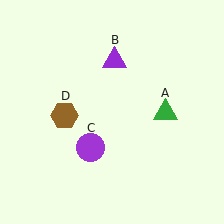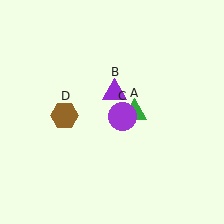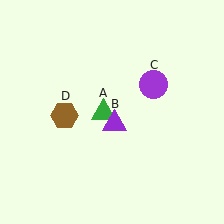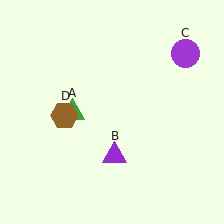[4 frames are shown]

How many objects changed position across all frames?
3 objects changed position: green triangle (object A), purple triangle (object B), purple circle (object C).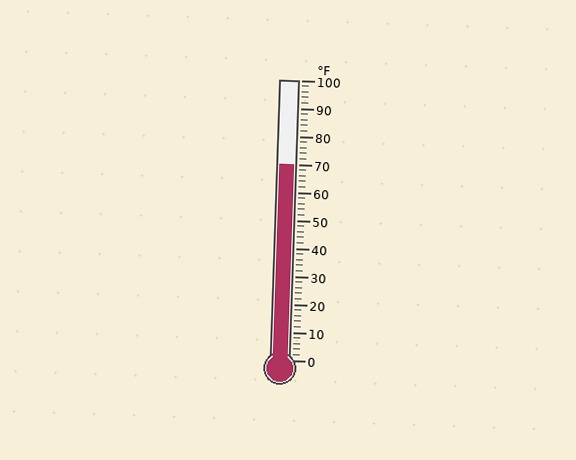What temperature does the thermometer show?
The thermometer shows approximately 70°F.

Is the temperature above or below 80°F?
The temperature is below 80°F.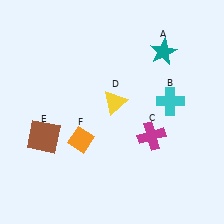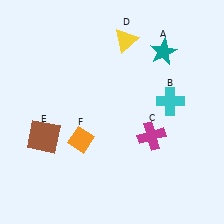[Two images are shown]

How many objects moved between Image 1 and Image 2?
1 object moved between the two images.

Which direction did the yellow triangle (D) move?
The yellow triangle (D) moved up.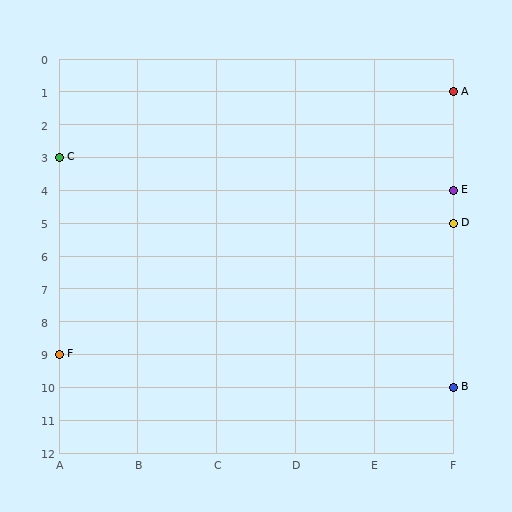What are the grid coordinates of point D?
Point D is at grid coordinates (F, 5).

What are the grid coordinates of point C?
Point C is at grid coordinates (A, 3).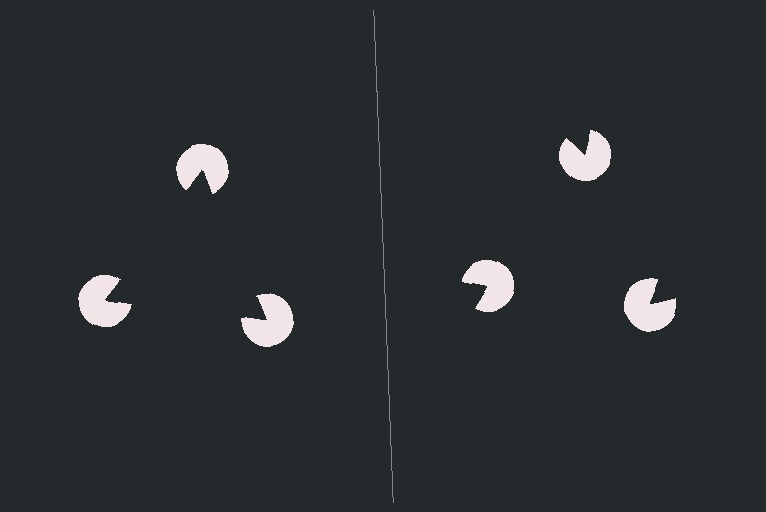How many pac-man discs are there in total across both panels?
6 — 3 on each side.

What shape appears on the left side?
An illusory triangle.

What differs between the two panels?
The pac-man discs are positioned identically on both sides; only the wedge orientations differ. On the left they align to a triangle; on the right they are misaligned.